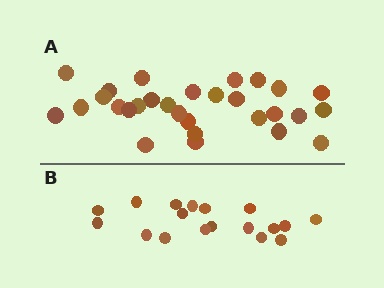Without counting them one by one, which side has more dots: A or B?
Region A (the top region) has more dots.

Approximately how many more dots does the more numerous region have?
Region A has roughly 12 or so more dots than region B.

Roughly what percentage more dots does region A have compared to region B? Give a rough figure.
About 60% more.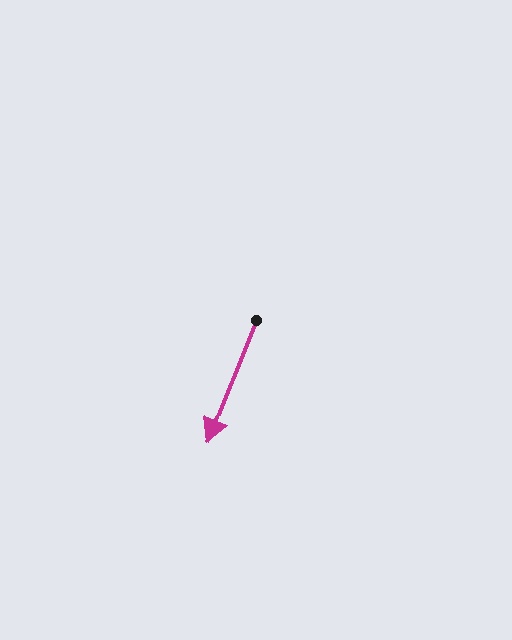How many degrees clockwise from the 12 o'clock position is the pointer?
Approximately 202 degrees.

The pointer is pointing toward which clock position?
Roughly 7 o'clock.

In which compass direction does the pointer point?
South.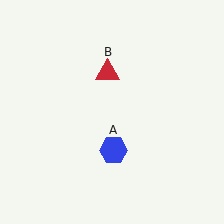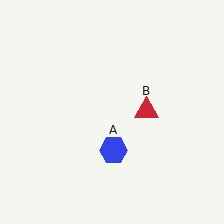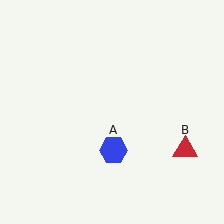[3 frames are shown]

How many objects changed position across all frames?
1 object changed position: red triangle (object B).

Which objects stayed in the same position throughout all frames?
Blue hexagon (object A) remained stationary.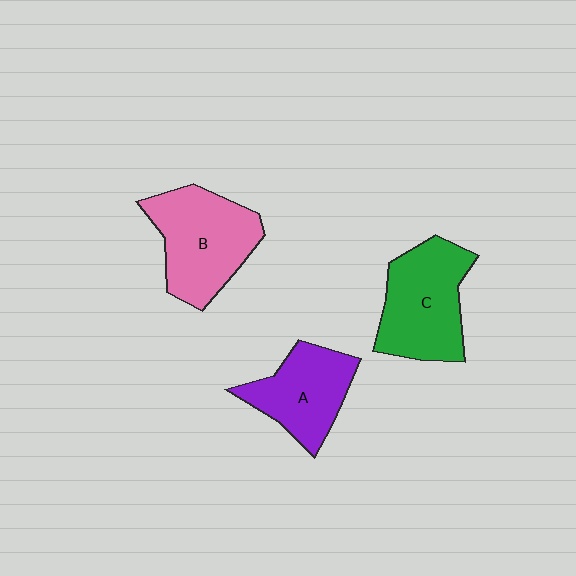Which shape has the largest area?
Shape B (pink).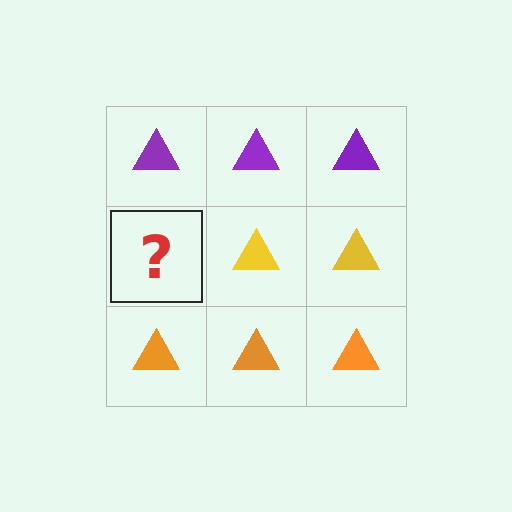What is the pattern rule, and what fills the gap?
The rule is that each row has a consistent color. The gap should be filled with a yellow triangle.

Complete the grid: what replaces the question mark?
The question mark should be replaced with a yellow triangle.